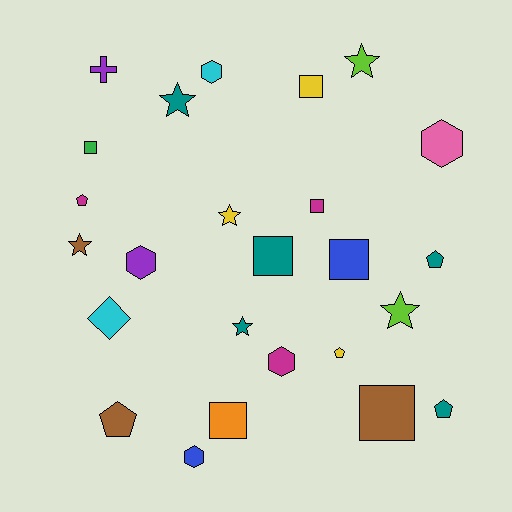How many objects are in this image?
There are 25 objects.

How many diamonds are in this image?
There is 1 diamond.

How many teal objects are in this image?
There are 5 teal objects.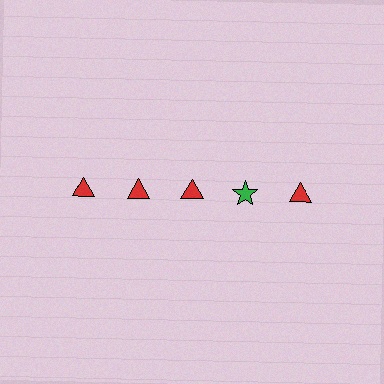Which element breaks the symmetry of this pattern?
The green star in the top row, second from right column breaks the symmetry. All other shapes are red triangles.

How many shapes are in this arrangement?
There are 5 shapes arranged in a grid pattern.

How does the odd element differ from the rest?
It differs in both color (green instead of red) and shape (star instead of triangle).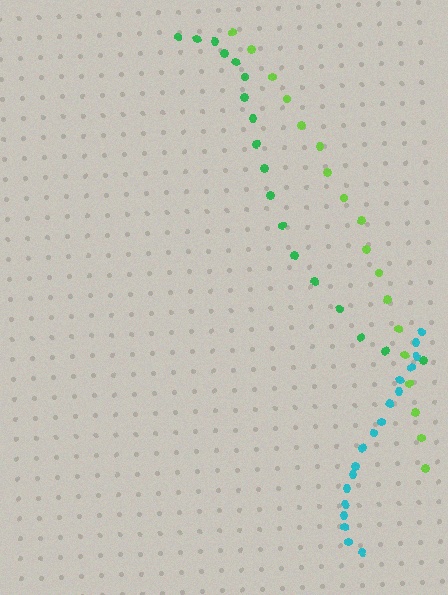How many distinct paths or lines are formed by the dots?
There are 3 distinct paths.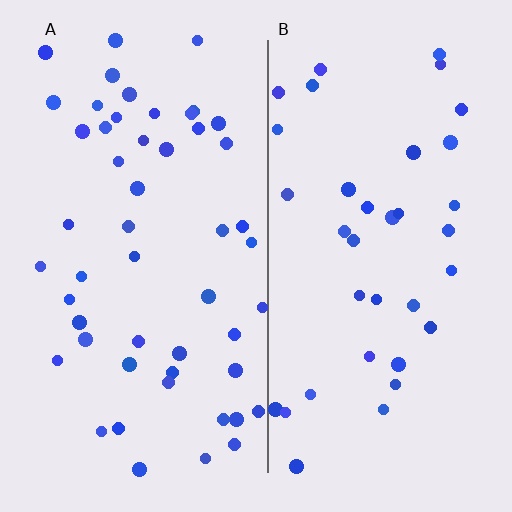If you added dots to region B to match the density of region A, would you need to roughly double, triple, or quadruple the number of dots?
Approximately double.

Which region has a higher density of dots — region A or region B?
A (the left).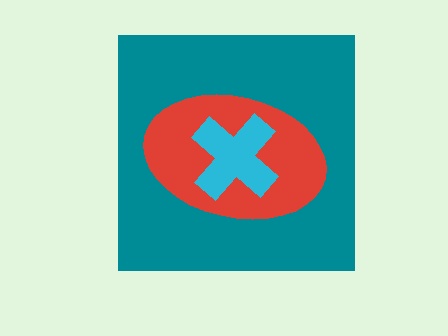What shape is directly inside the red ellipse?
The cyan cross.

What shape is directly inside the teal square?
The red ellipse.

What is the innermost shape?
The cyan cross.